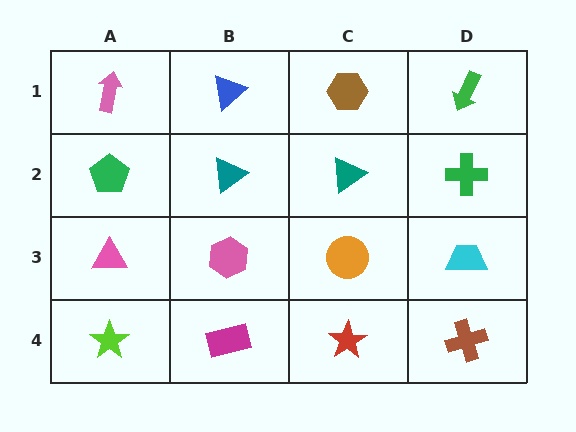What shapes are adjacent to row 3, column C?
A teal triangle (row 2, column C), a red star (row 4, column C), a pink hexagon (row 3, column B), a cyan trapezoid (row 3, column D).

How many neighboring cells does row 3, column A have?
3.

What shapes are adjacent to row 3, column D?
A green cross (row 2, column D), a brown cross (row 4, column D), an orange circle (row 3, column C).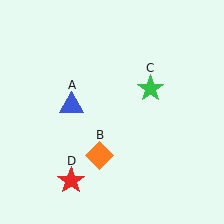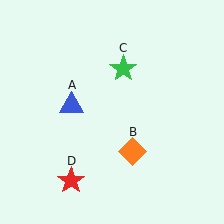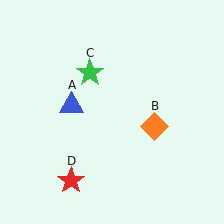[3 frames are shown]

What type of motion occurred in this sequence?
The orange diamond (object B), green star (object C) rotated counterclockwise around the center of the scene.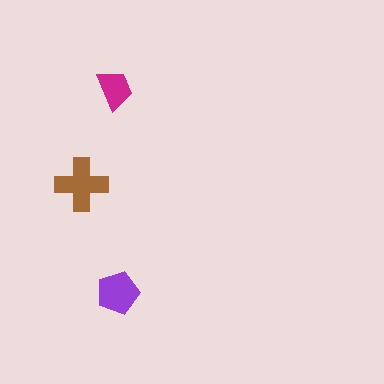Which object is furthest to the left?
The brown cross is leftmost.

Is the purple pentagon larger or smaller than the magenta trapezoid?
Larger.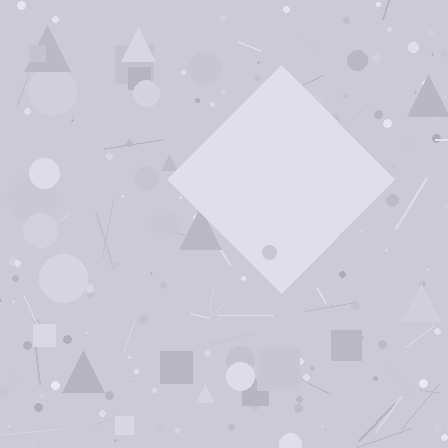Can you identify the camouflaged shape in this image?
The camouflaged shape is a diamond.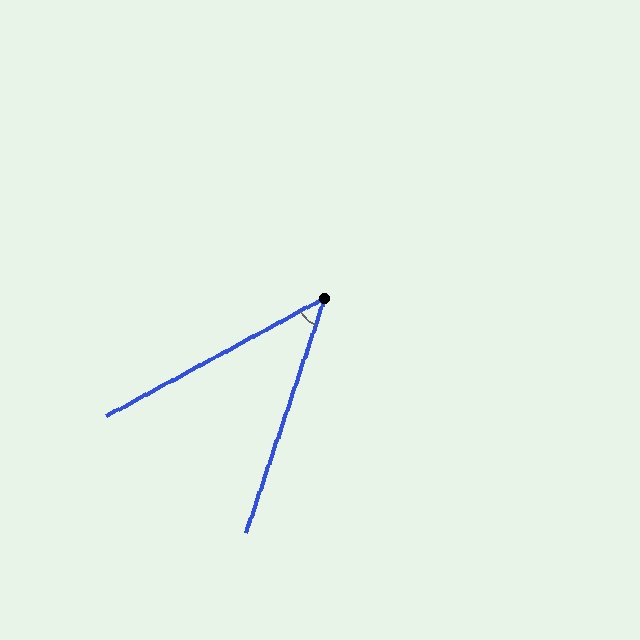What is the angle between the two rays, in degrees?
Approximately 43 degrees.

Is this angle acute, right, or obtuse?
It is acute.